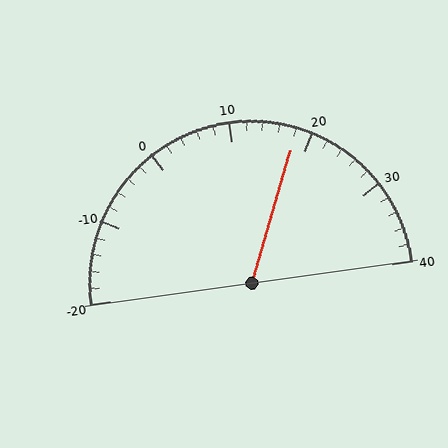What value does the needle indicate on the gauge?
The needle indicates approximately 18.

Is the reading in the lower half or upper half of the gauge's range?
The reading is in the upper half of the range (-20 to 40).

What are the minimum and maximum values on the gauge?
The gauge ranges from -20 to 40.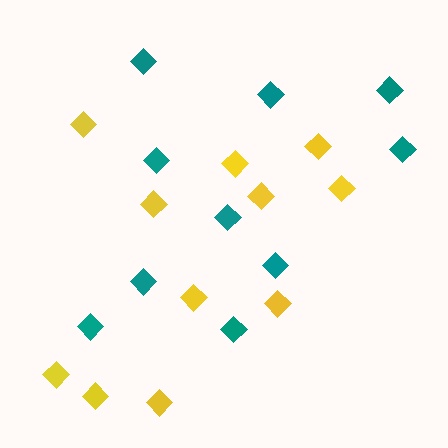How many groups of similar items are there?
There are 2 groups: one group of yellow diamonds (11) and one group of teal diamonds (10).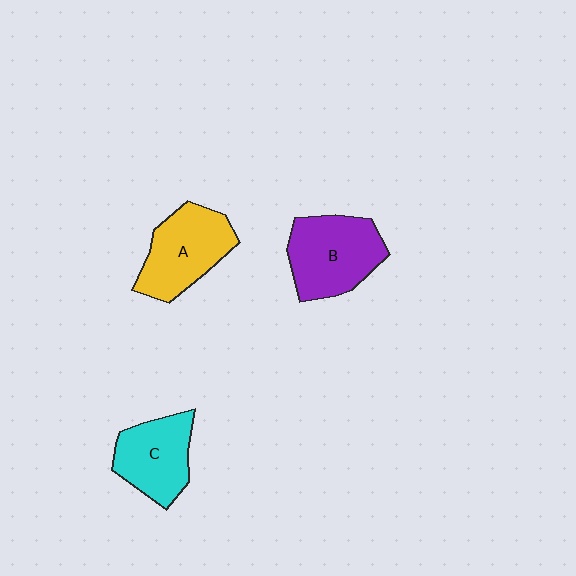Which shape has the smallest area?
Shape C (cyan).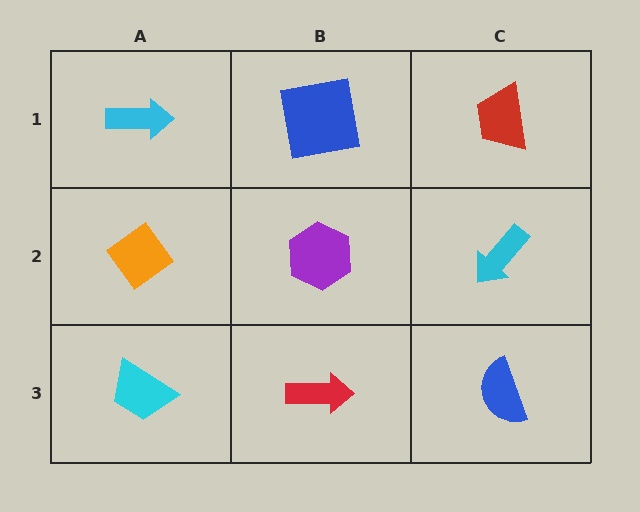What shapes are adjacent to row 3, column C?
A cyan arrow (row 2, column C), a red arrow (row 3, column B).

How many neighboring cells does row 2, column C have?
3.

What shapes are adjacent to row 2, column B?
A blue square (row 1, column B), a red arrow (row 3, column B), an orange diamond (row 2, column A), a cyan arrow (row 2, column C).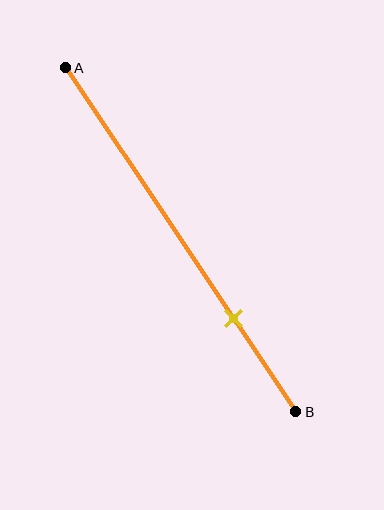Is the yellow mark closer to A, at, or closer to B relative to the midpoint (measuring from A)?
The yellow mark is closer to point B than the midpoint of segment AB.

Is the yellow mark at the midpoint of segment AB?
No, the mark is at about 75% from A, not at the 50% midpoint.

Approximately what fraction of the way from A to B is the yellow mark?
The yellow mark is approximately 75% of the way from A to B.